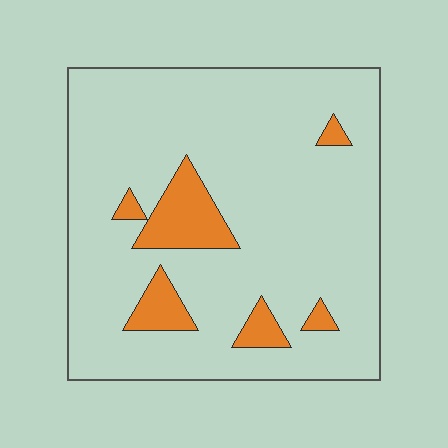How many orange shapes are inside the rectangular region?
6.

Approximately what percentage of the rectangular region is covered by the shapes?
Approximately 10%.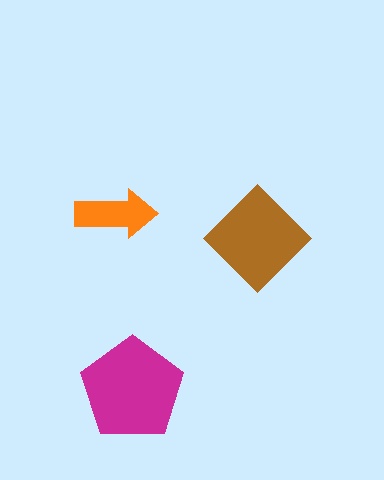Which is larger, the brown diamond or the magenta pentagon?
The magenta pentagon.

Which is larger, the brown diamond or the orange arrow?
The brown diamond.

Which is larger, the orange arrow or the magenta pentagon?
The magenta pentagon.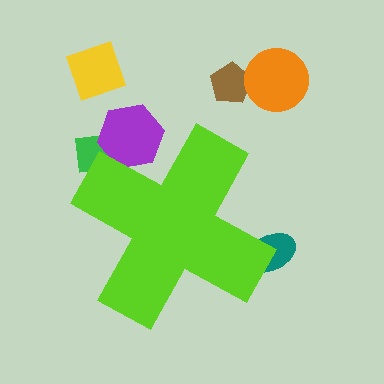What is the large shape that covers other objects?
A lime cross.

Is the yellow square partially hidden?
No, the yellow square is fully visible.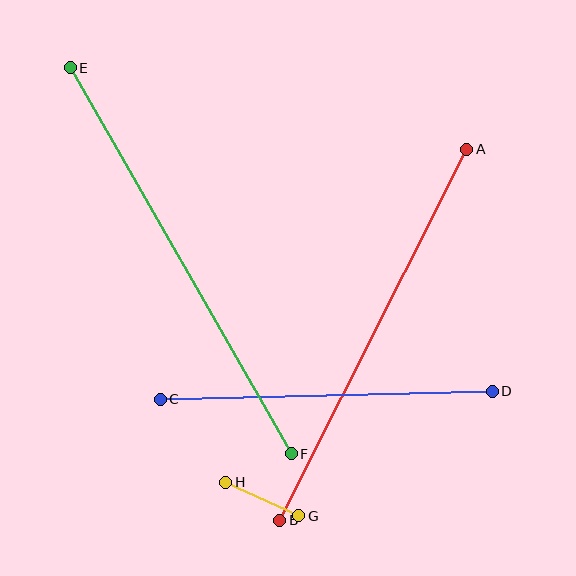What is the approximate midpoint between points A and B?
The midpoint is at approximately (373, 335) pixels.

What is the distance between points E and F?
The distance is approximately 445 pixels.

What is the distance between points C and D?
The distance is approximately 332 pixels.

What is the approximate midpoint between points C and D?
The midpoint is at approximately (326, 395) pixels.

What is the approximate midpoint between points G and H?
The midpoint is at approximately (262, 499) pixels.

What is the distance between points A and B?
The distance is approximately 416 pixels.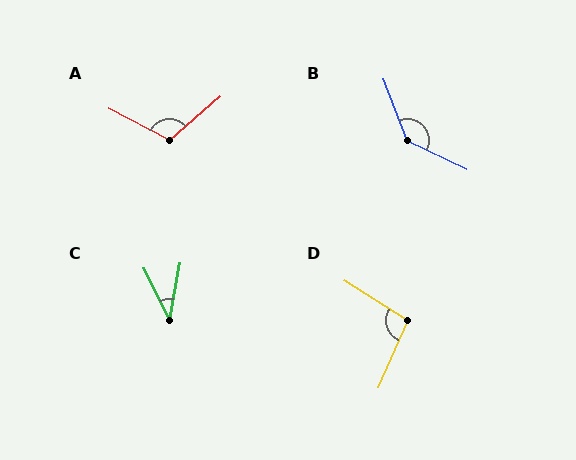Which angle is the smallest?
C, at approximately 37 degrees.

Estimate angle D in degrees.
Approximately 98 degrees.